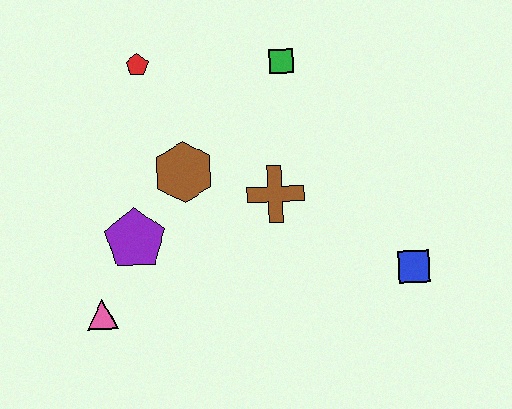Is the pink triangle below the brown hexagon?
Yes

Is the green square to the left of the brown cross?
No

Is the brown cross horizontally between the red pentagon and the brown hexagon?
No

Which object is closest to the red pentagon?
The brown hexagon is closest to the red pentagon.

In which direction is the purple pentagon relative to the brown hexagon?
The purple pentagon is below the brown hexagon.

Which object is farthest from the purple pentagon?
The blue square is farthest from the purple pentagon.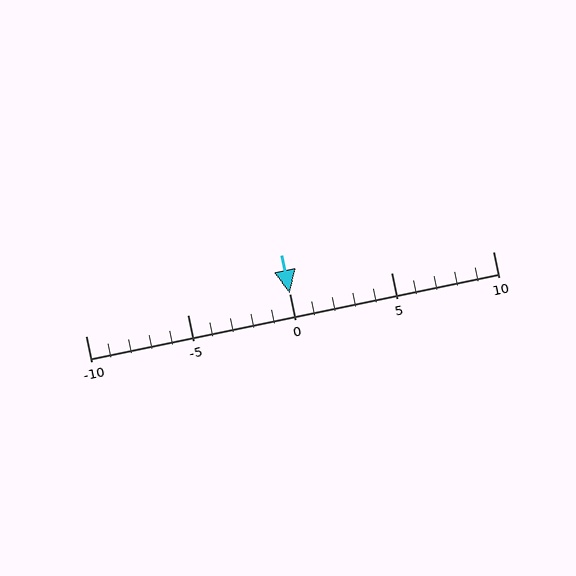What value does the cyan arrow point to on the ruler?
The cyan arrow points to approximately 0.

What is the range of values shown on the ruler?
The ruler shows values from -10 to 10.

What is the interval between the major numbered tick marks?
The major tick marks are spaced 5 units apart.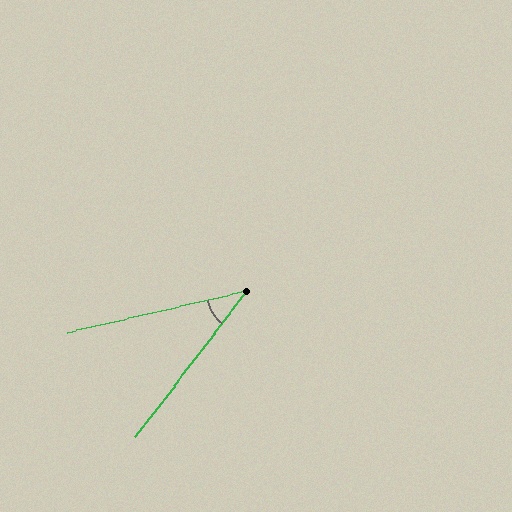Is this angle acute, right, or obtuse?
It is acute.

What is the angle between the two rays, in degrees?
Approximately 39 degrees.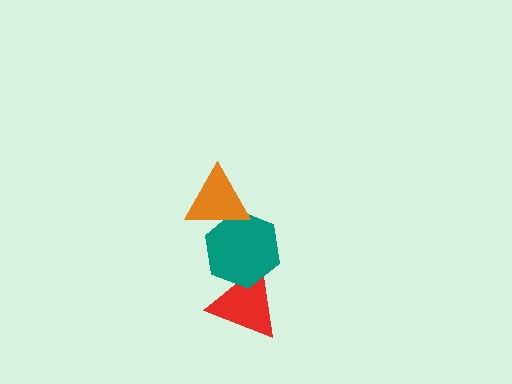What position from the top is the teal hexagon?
The teal hexagon is 2nd from the top.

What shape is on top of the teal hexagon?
The orange triangle is on top of the teal hexagon.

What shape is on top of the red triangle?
The teal hexagon is on top of the red triangle.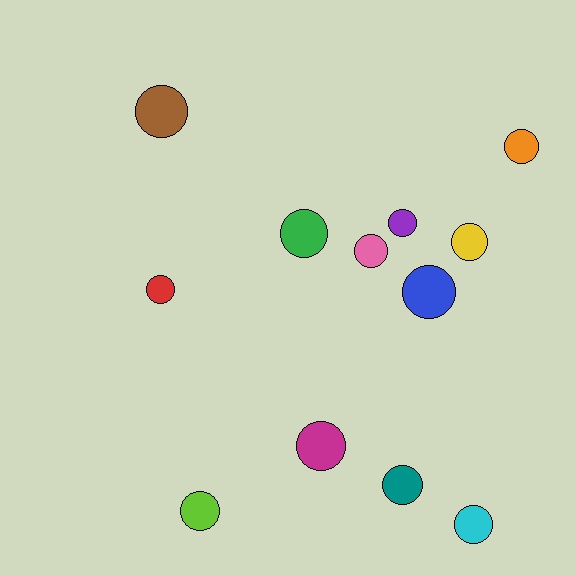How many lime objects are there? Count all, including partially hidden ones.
There is 1 lime object.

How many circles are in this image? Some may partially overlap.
There are 12 circles.